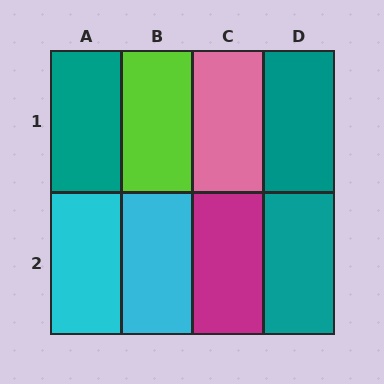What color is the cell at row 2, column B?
Cyan.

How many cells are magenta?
1 cell is magenta.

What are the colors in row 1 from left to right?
Teal, lime, pink, teal.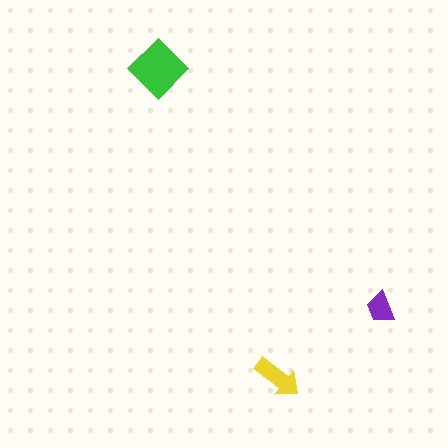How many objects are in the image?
There are 3 objects in the image.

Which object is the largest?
The green diamond.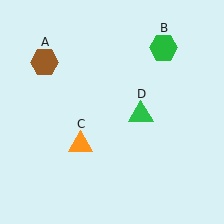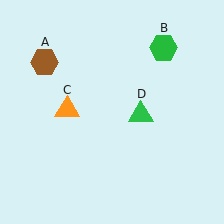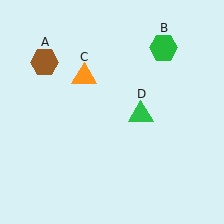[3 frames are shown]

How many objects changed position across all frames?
1 object changed position: orange triangle (object C).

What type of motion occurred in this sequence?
The orange triangle (object C) rotated clockwise around the center of the scene.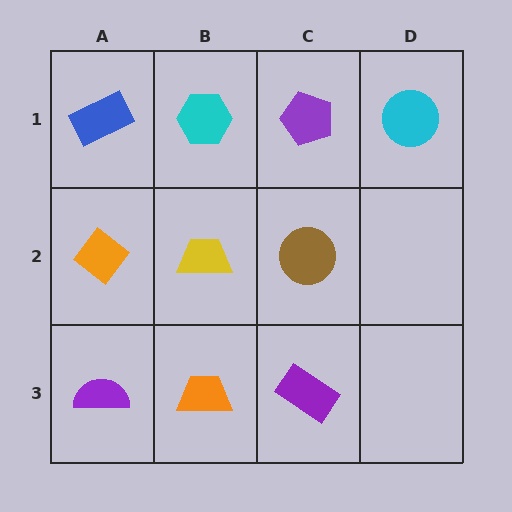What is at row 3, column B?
An orange trapezoid.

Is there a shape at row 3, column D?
No, that cell is empty.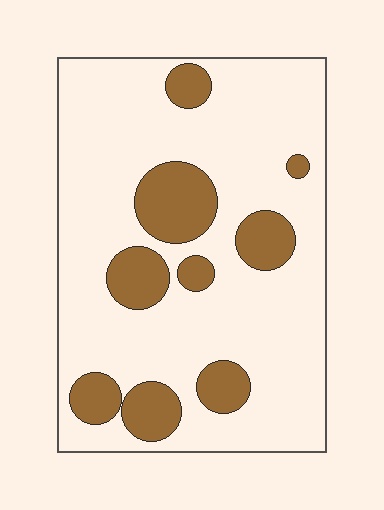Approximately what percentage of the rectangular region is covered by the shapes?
Approximately 20%.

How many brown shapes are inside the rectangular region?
9.